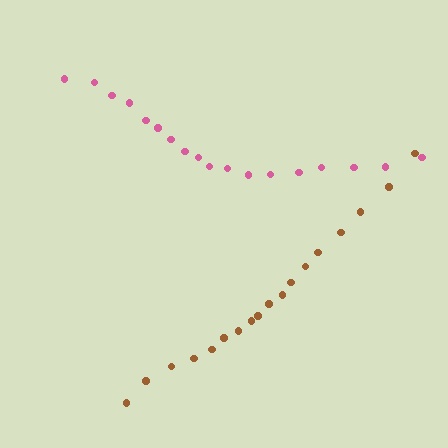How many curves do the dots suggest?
There are 2 distinct paths.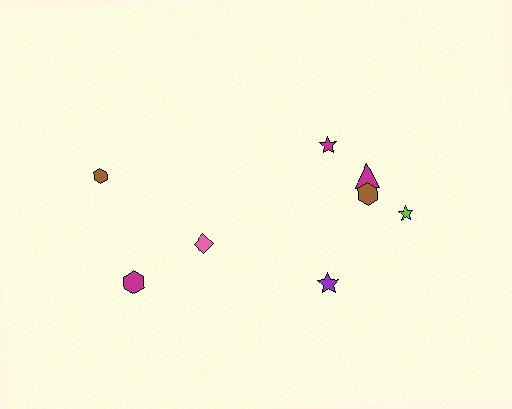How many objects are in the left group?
There are 3 objects.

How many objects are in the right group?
There are 5 objects.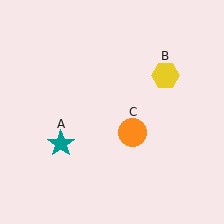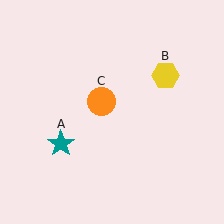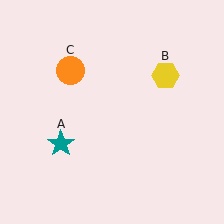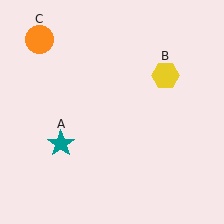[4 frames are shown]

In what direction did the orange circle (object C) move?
The orange circle (object C) moved up and to the left.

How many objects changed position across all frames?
1 object changed position: orange circle (object C).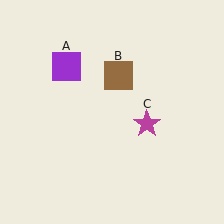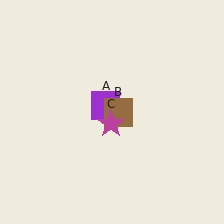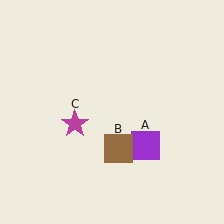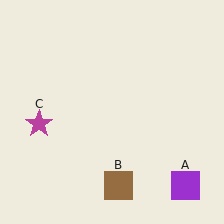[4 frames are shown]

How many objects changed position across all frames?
3 objects changed position: purple square (object A), brown square (object B), magenta star (object C).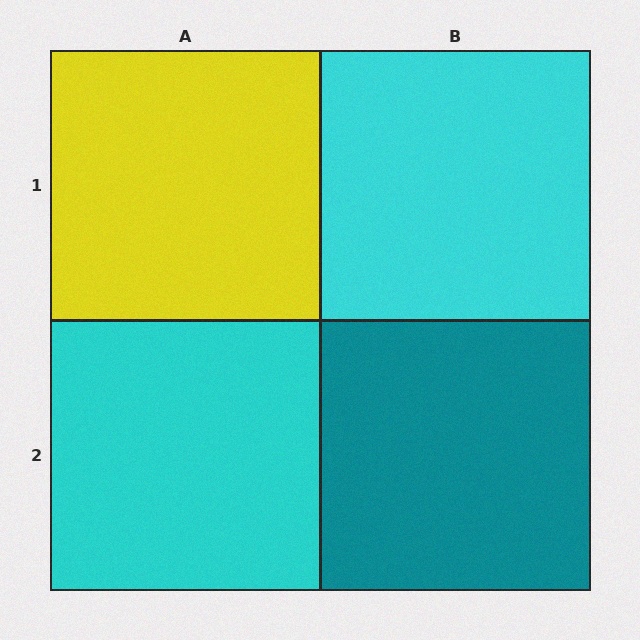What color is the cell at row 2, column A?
Cyan.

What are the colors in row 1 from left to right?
Yellow, cyan.